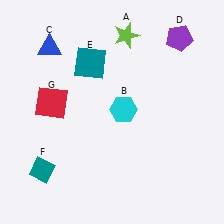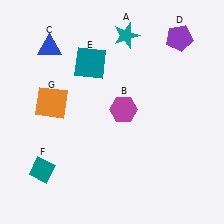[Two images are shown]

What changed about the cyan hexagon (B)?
In Image 1, B is cyan. In Image 2, it changed to magenta.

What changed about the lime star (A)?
In Image 1, A is lime. In Image 2, it changed to teal.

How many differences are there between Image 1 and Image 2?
There are 3 differences between the two images.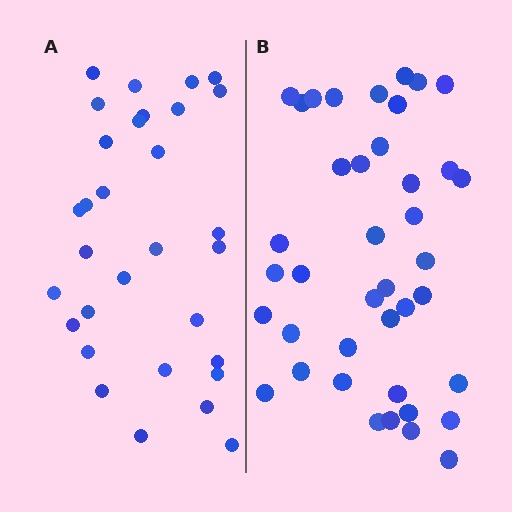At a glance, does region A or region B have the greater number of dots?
Region B (the right region) has more dots.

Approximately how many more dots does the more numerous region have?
Region B has roughly 8 or so more dots than region A.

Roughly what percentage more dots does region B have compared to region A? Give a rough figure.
About 30% more.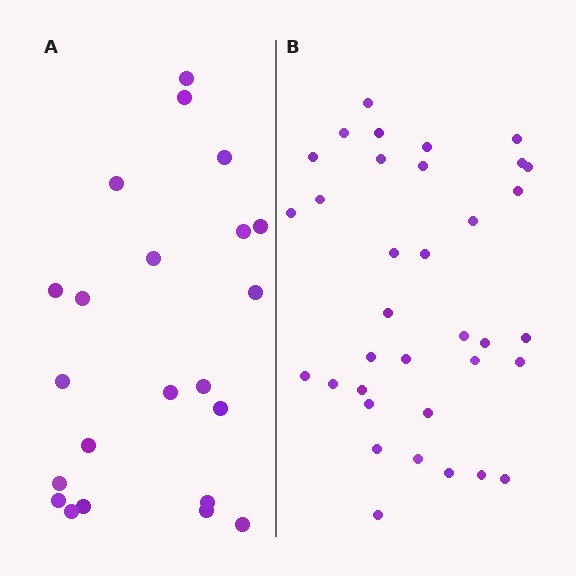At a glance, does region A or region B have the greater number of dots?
Region B (the right region) has more dots.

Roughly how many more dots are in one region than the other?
Region B has approximately 15 more dots than region A.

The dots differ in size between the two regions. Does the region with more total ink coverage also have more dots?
No. Region A has more total ink coverage because its dots are larger, but region B actually contains more individual dots. Total area can be misleading — the number of items is what matters here.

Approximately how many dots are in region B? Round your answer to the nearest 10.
About 40 dots. (The exact count is 35, which rounds to 40.)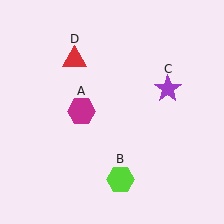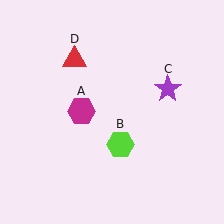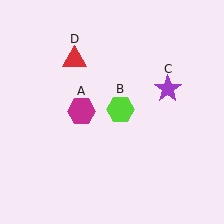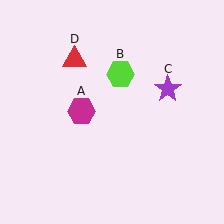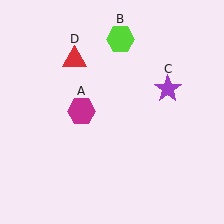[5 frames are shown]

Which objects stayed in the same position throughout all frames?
Magenta hexagon (object A) and purple star (object C) and red triangle (object D) remained stationary.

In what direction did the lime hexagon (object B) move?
The lime hexagon (object B) moved up.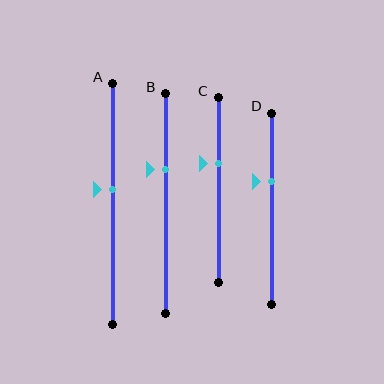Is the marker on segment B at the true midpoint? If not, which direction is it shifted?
No, the marker on segment B is shifted upward by about 15% of the segment length.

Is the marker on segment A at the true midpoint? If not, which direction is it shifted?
No, the marker on segment A is shifted upward by about 6% of the segment length.